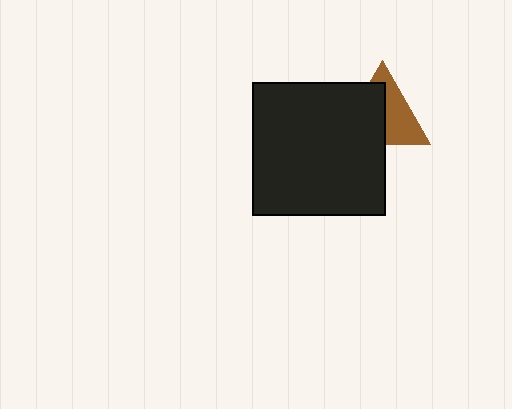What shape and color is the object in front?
The object in front is a black square.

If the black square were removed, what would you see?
You would see the complete brown triangle.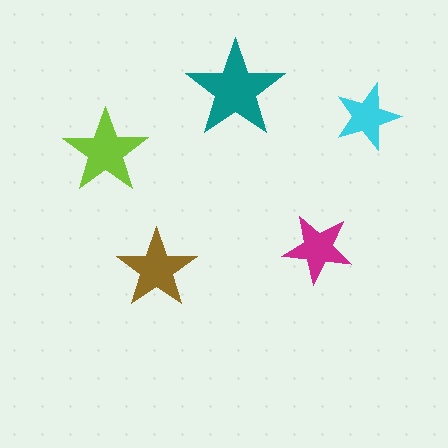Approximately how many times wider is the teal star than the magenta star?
About 1.5 times wider.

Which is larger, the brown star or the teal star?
The teal one.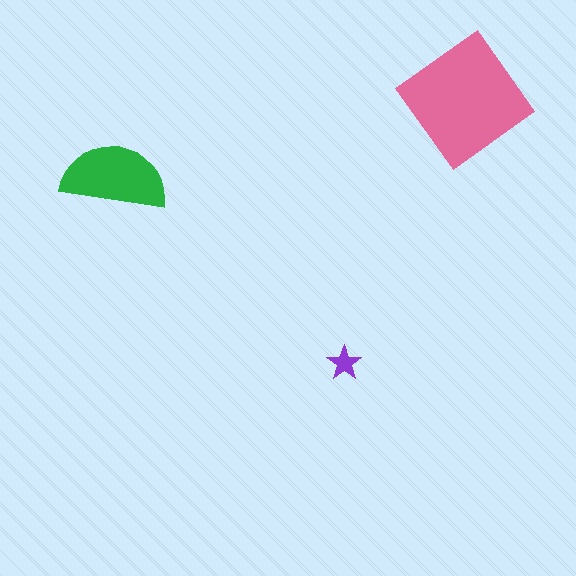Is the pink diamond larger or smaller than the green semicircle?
Larger.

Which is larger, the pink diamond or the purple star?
The pink diamond.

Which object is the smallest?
The purple star.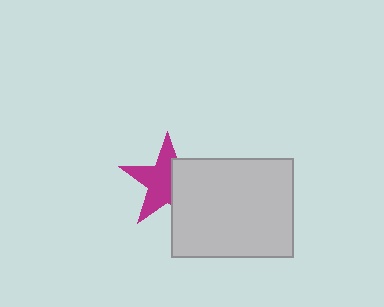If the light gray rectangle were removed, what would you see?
You would see the complete magenta star.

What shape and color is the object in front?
The object in front is a light gray rectangle.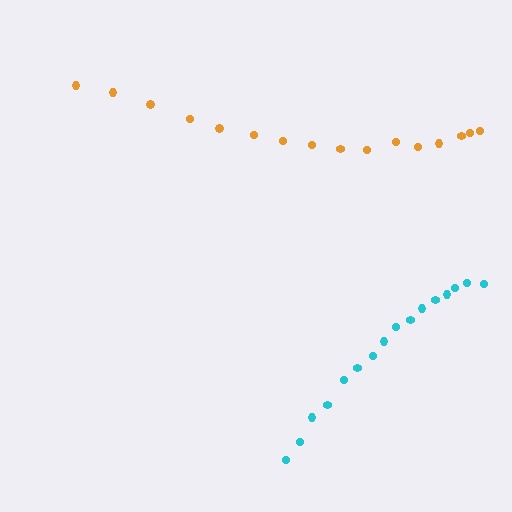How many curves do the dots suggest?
There are 2 distinct paths.